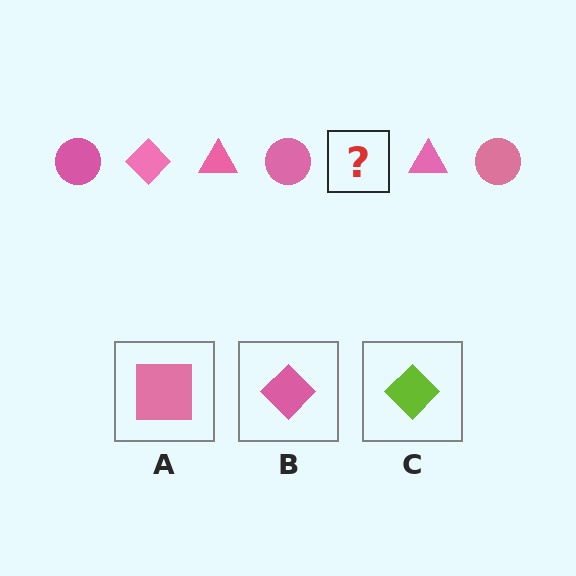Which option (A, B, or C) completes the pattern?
B.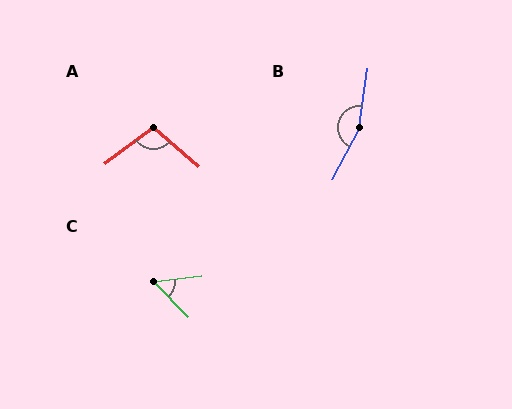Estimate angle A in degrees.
Approximately 103 degrees.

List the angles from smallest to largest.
C (52°), A (103°), B (161°).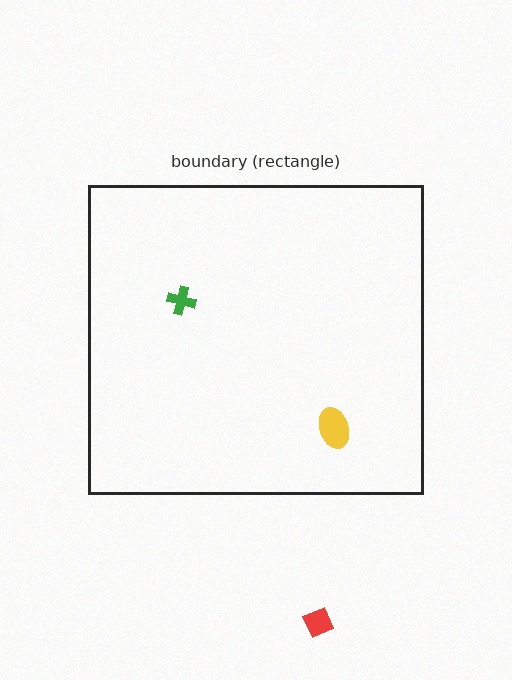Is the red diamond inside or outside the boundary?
Outside.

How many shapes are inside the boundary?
2 inside, 1 outside.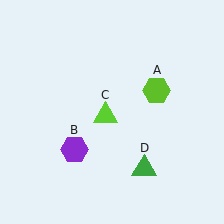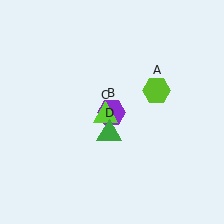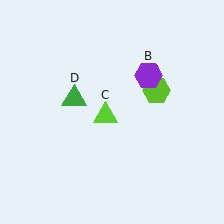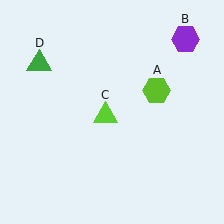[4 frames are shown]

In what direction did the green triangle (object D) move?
The green triangle (object D) moved up and to the left.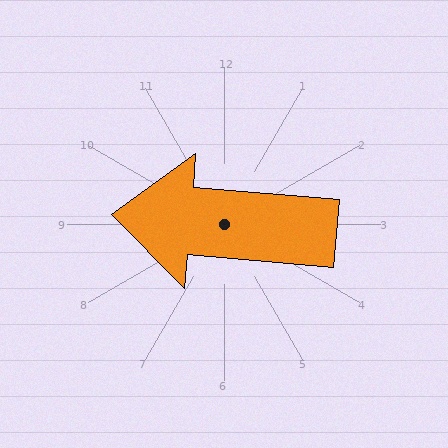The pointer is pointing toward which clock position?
Roughly 9 o'clock.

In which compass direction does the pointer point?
West.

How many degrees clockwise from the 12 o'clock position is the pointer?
Approximately 275 degrees.